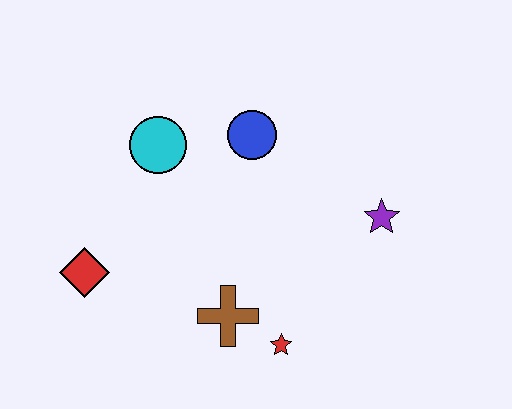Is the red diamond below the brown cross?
No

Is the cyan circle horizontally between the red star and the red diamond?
Yes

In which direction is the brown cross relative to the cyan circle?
The brown cross is below the cyan circle.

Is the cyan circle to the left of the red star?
Yes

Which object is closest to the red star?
The brown cross is closest to the red star.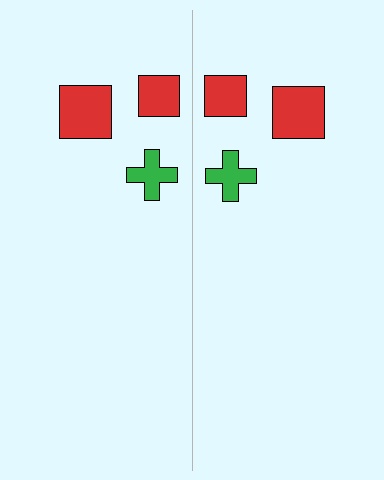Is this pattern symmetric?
Yes, this pattern has bilateral (reflection) symmetry.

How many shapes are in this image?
There are 6 shapes in this image.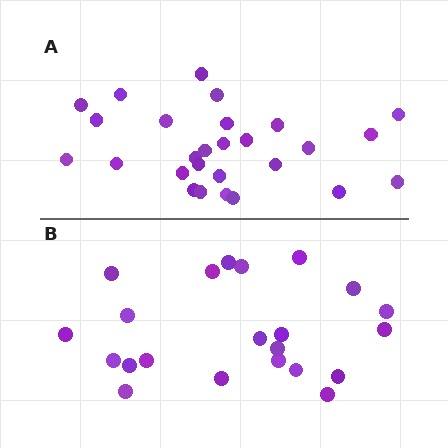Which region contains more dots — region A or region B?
Region A (the top region) has more dots.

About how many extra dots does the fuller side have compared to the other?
Region A has about 5 more dots than region B.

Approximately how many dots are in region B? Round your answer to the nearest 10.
About 20 dots. (The exact count is 22, which rounds to 20.)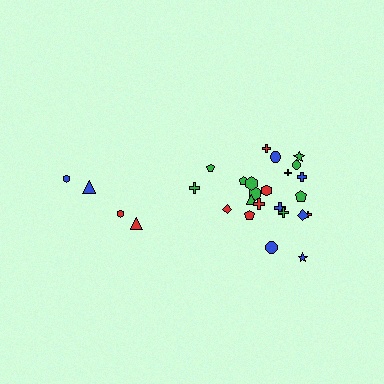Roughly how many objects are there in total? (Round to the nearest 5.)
Roughly 25 objects in total.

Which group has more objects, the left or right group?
The right group.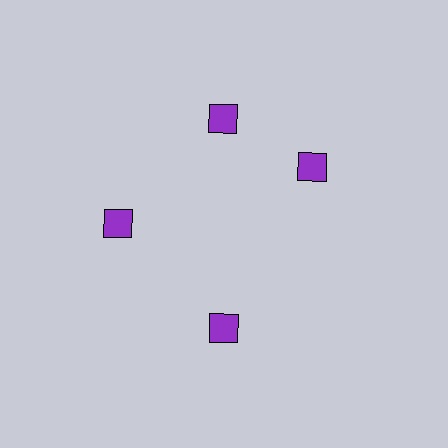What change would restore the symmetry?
The symmetry would be restored by rotating it back into even spacing with its neighbors so that all 4 squares sit at equal angles and equal distance from the center.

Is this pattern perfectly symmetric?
No. The 4 purple squares are arranged in a ring, but one element near the 3 o'clock position is rotated out of alignment along the ring, breaking the 4-fold rotational symmetry.